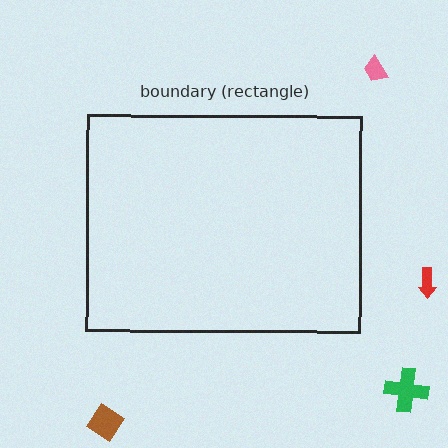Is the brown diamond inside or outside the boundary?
Outside.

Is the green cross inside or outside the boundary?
Outside.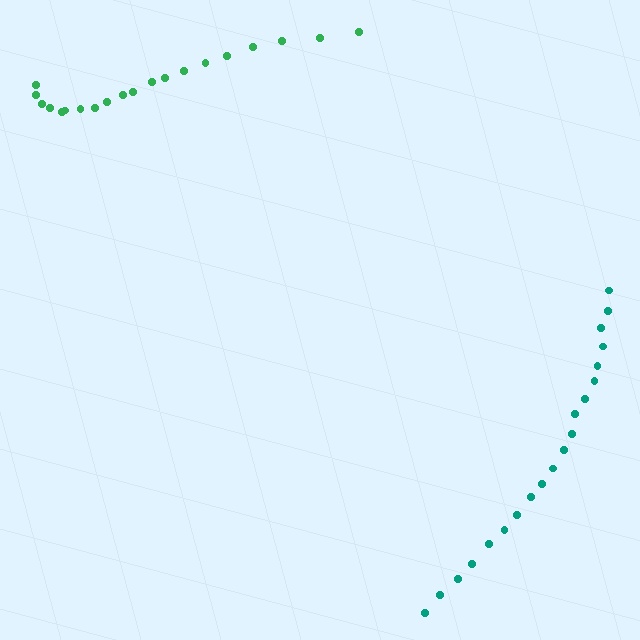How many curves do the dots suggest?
There are 2 distinct paths.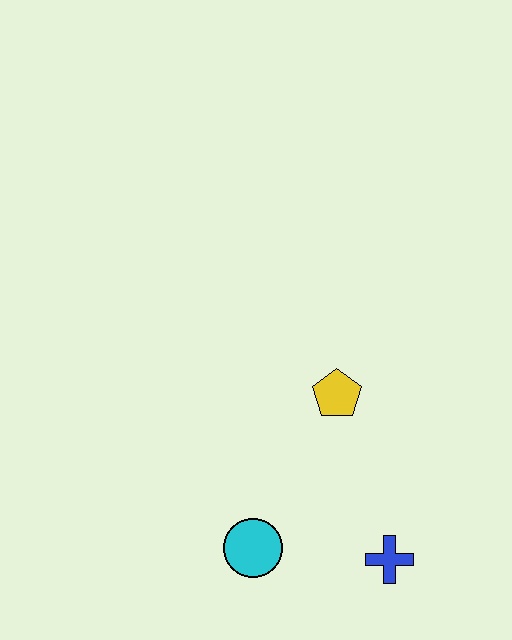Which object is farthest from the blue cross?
The yellow pentagon is farthest from the blue cross.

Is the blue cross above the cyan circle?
No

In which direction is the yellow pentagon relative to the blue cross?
The yellow pentagon is above the blue cross.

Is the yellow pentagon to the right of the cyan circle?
Yes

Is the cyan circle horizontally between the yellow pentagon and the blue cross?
No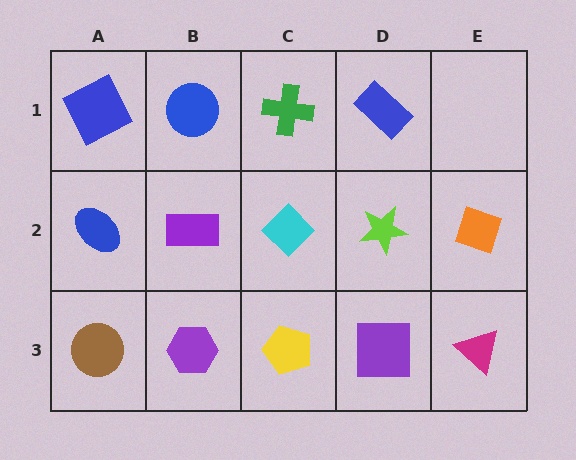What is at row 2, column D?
A lime star.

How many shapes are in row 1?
4 shapes.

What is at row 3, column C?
A yellow pentagon.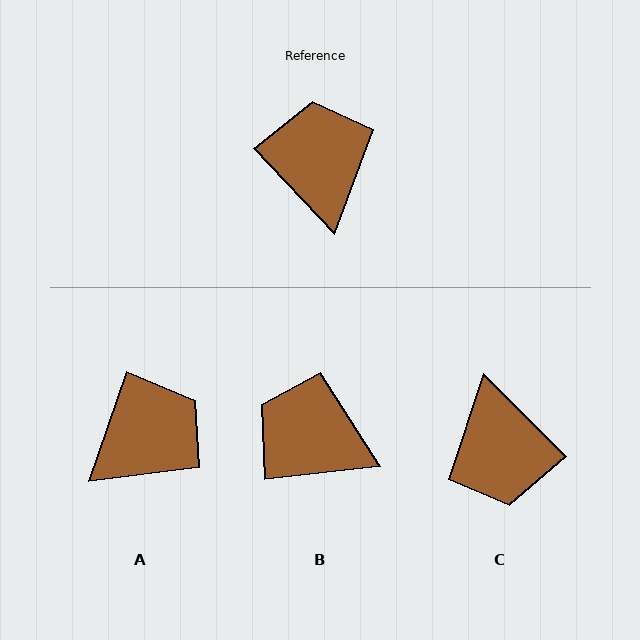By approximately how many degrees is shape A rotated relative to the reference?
Approximately 62 degrees clockwise.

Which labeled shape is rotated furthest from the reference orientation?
C, about 178 degrees away.